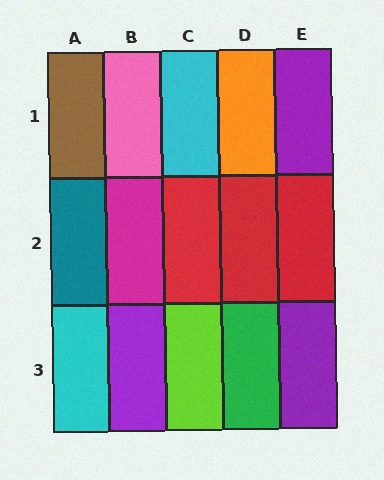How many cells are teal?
1 cell is teal.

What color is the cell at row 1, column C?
Cyan.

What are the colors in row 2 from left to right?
Teal, magenta, red, red, red.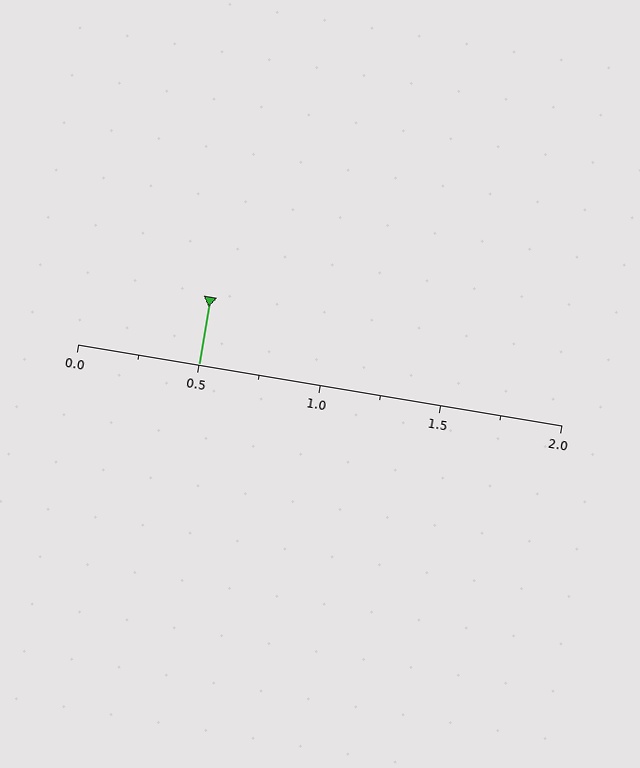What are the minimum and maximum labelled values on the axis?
The axis runs from 0.0 to 2.0.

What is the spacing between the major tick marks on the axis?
The major ticks are spaced 0.5 apart.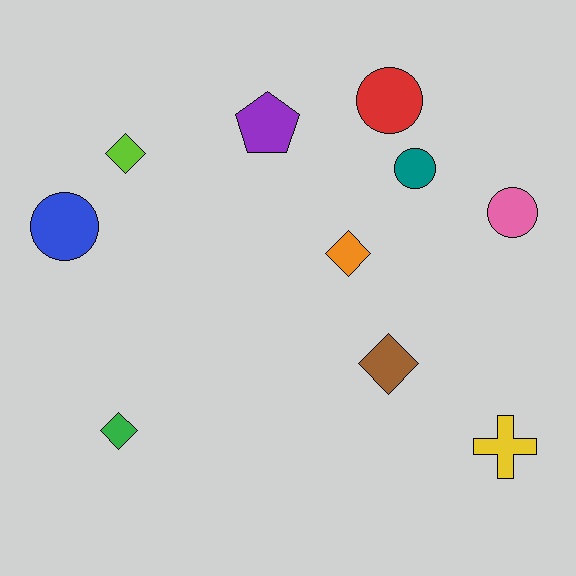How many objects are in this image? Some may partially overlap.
There are 10 objects.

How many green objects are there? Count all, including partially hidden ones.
There is 1 green object.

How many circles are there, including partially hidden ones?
There are 4 circles.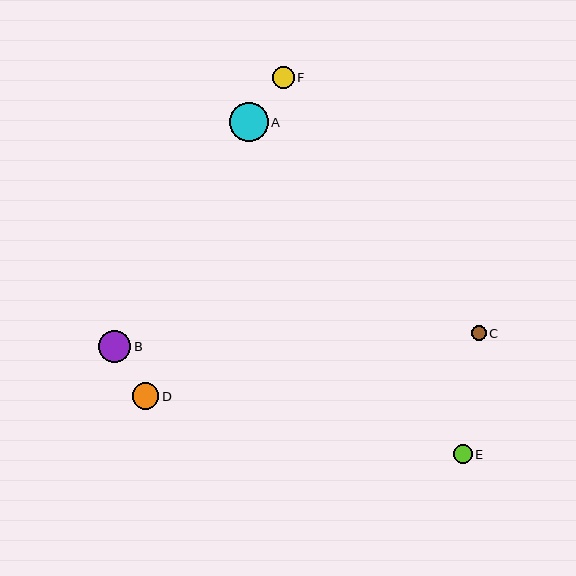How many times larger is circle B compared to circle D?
Circle B is approximately 1.2 times the size of circle D.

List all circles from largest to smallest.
From largest to smallest: A, B, D, F, E, C.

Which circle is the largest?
Circle A is the largest with a size of approximately 39 pixels.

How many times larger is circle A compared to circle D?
Circle A is approximately 1.5 times the size of circle D.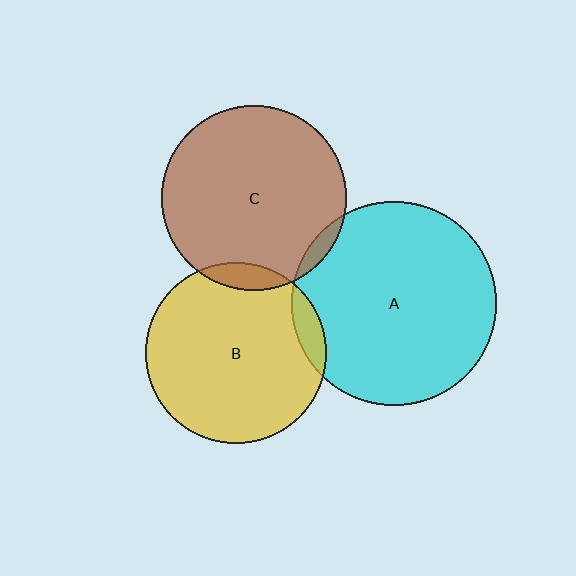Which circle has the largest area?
Circle A (cyan).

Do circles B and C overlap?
Yes.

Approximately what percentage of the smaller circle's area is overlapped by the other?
Approximately 5%.